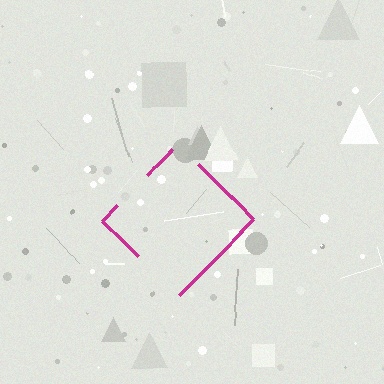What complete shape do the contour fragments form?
The contour fragments form a diamond.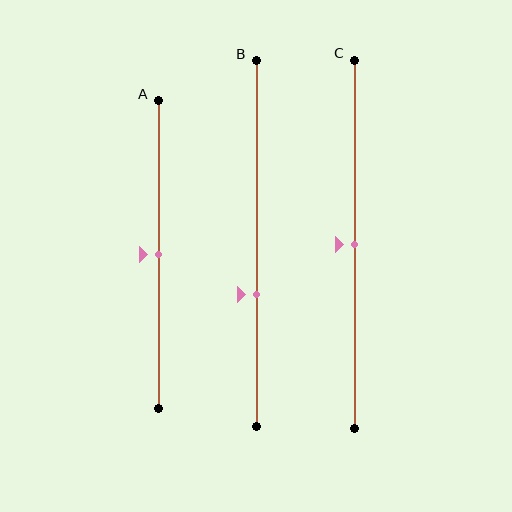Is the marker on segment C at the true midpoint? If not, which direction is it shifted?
Yes, the marker on segment C is at the true midpoint.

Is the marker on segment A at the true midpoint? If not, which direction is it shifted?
Yes, the marker on segment A is at the true midpoint.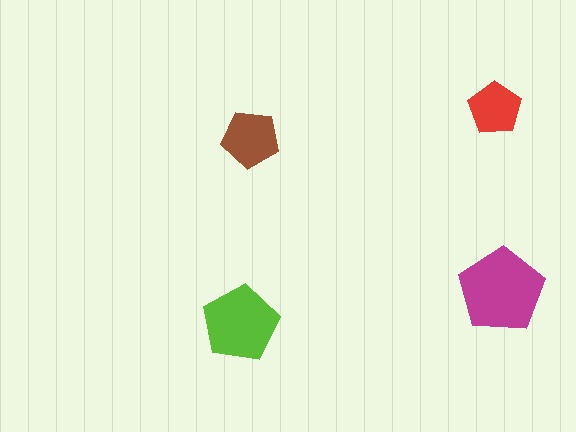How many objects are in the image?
There are 4 objects in the image.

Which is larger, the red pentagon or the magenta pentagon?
The magenta one.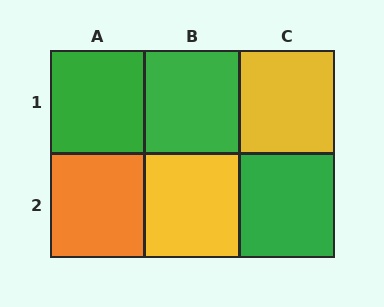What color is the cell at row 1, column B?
Green.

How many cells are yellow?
2 cells are yellow.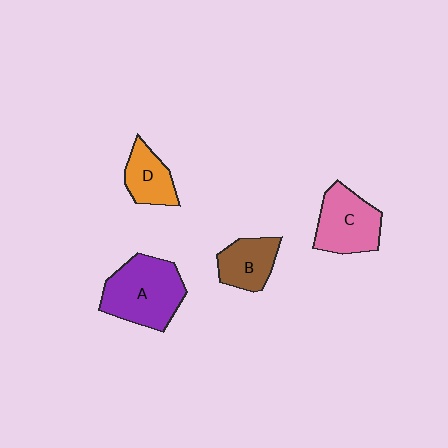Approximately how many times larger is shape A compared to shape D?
Approximately 1.9 times.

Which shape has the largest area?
Shape A (purple).